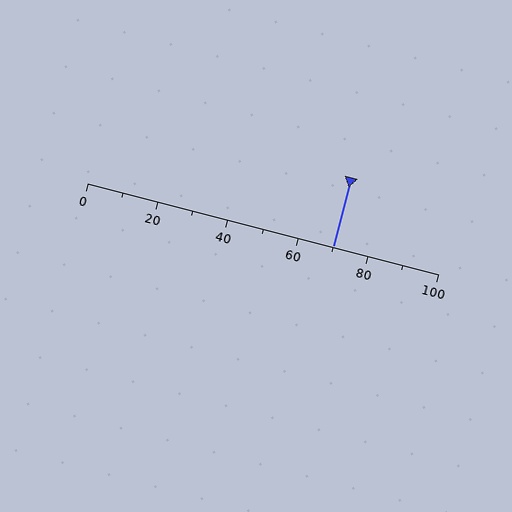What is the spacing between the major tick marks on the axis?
The major ticks are spaced 20 apart.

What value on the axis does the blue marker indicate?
The marker indicates approximately 70.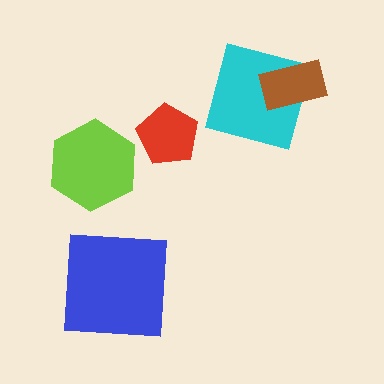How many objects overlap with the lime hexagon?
0 objects overlap with the lime hexagon.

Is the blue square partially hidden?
No, no other shape covers it.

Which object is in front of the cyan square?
The brown rectangle is in front of the cyan square.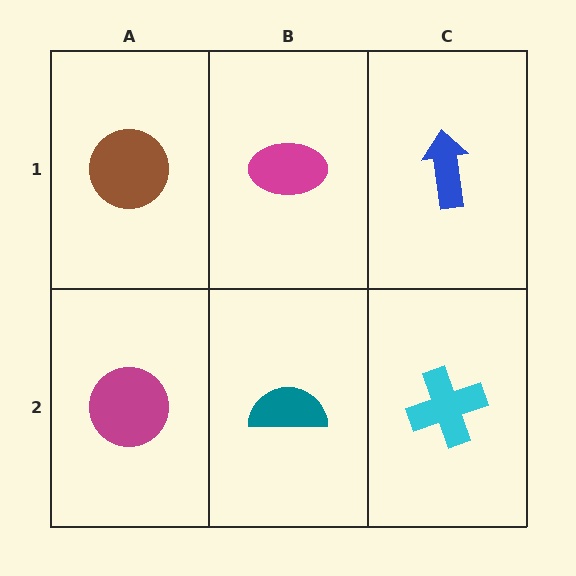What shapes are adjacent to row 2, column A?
A brown circle (row 1, column A), a teal semicircle (row 2, column B).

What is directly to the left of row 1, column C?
A magenta ellipse.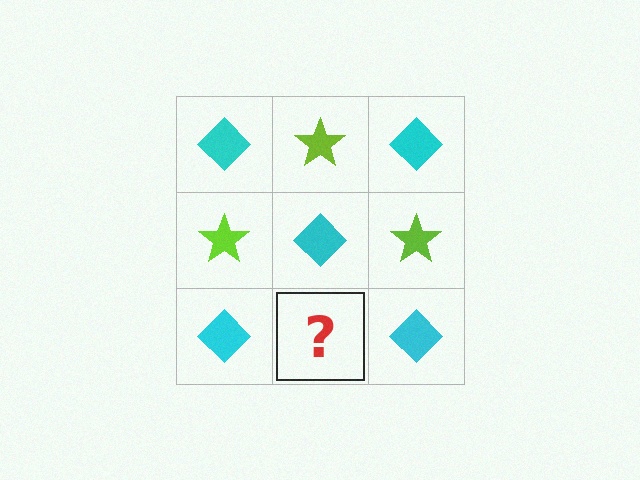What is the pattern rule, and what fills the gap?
The rule is that it alternates cyan diamond and lime star in a checkerboard pattern. The gap should be filled with a lime star.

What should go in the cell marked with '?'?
The missing cell should contain a lime star.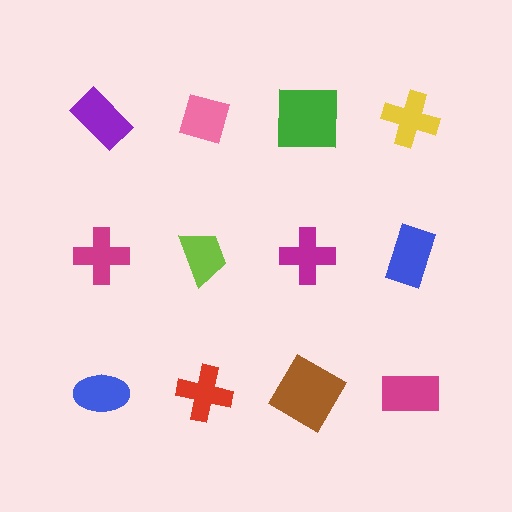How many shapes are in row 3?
4 shapes.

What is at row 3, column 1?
A blue ellipse.